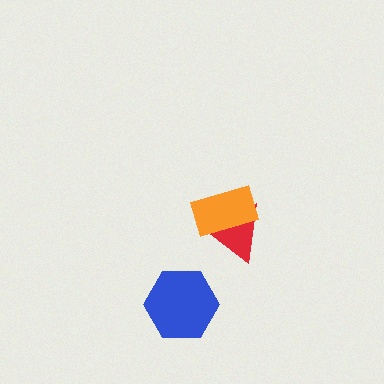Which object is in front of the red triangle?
The orange rectangle is in front of the red triangle.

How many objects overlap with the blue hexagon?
0 objects overlap with the blue hexagon.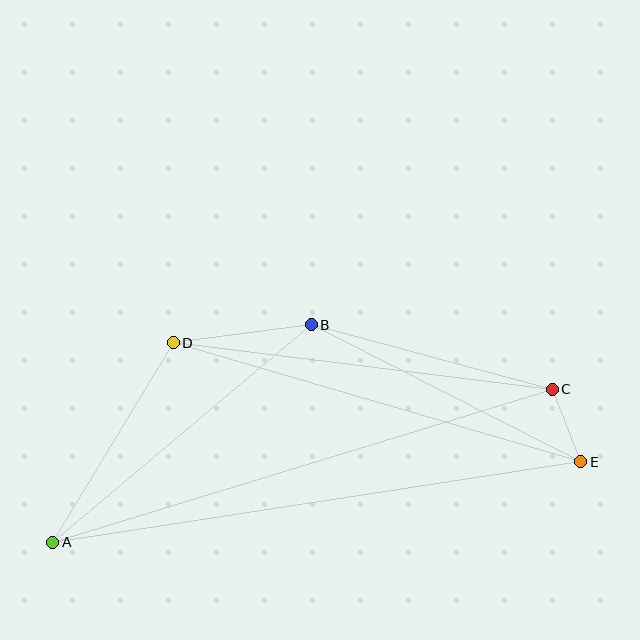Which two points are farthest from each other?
Points A and E are farthest from each other.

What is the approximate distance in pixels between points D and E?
The distance between D and E is approximately 425 pixels.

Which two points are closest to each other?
Points C and E are closest to each other.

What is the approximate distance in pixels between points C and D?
The distance between C and D is approximately 382 pixels.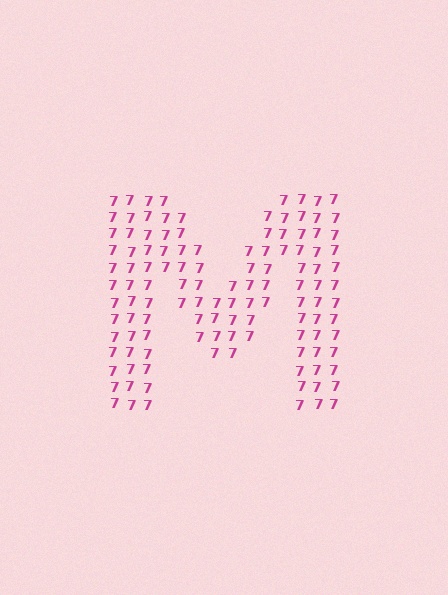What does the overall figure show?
The overall figure shows the letter M.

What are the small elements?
The small elements are digit 7's.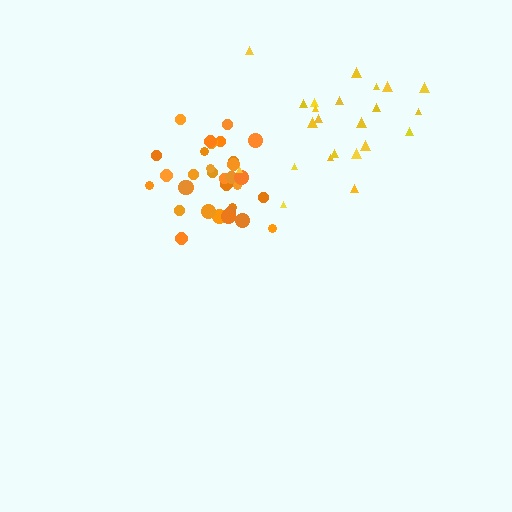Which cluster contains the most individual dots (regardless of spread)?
Orange (32).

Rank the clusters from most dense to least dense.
orange, yellow.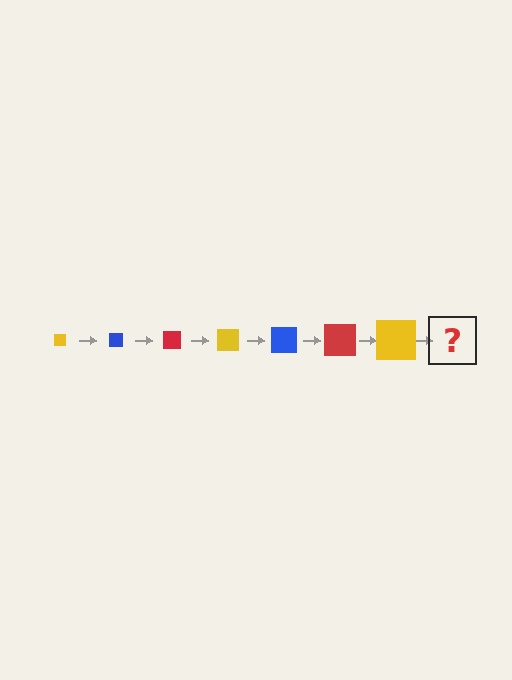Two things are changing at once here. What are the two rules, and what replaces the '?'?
The two rules are that the square grows larger each step and the color cycles through yellow, blue, and red. The '?' should be a blue square, larger than the previous one.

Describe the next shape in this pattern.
It should be a blue square, larger than the previous one.